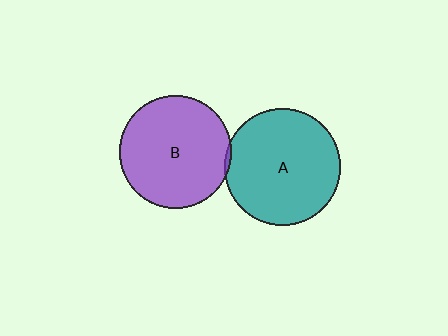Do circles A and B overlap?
Yes.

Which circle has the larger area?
Circle A (teal).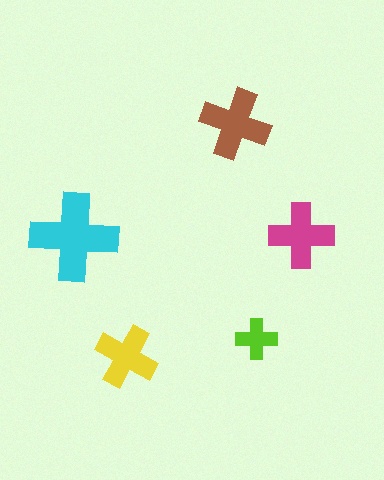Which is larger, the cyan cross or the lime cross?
The cyan one.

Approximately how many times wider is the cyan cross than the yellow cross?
About 1.5 times wider.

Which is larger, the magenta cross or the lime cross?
The magenta one.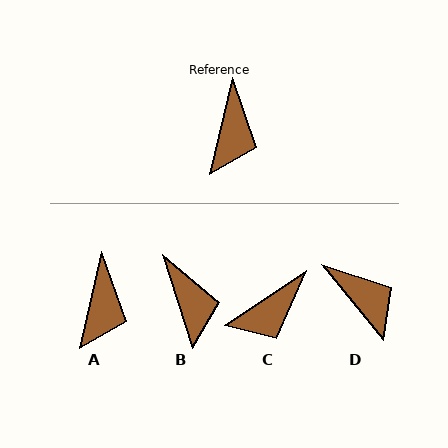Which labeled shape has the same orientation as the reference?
A.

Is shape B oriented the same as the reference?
No, it is off by about 31 degrees.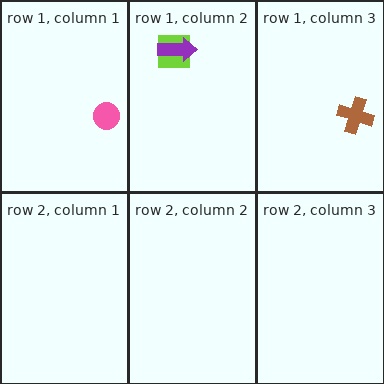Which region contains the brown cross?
The row 1, column 3 region.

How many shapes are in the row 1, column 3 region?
1.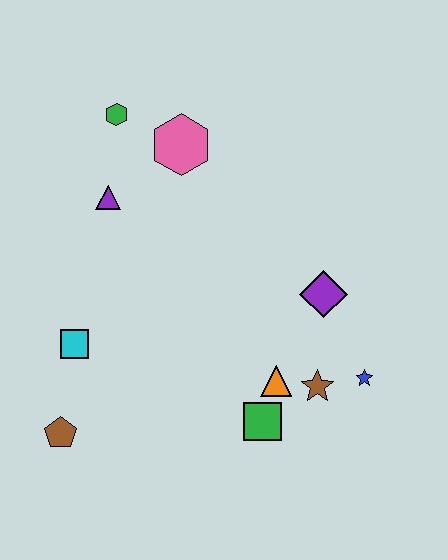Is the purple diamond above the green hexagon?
No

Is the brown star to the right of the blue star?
No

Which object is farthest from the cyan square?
The blue star is farthest from the cyan square.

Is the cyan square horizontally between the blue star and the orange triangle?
No